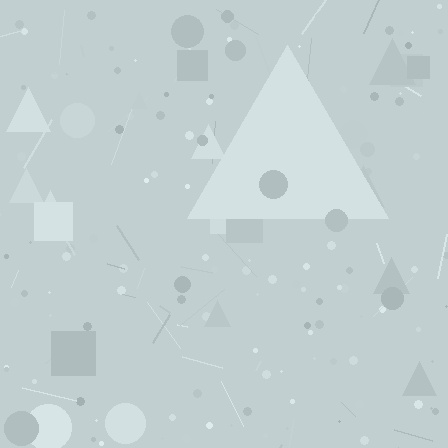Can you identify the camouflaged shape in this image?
The camouflaged shape is a triangle.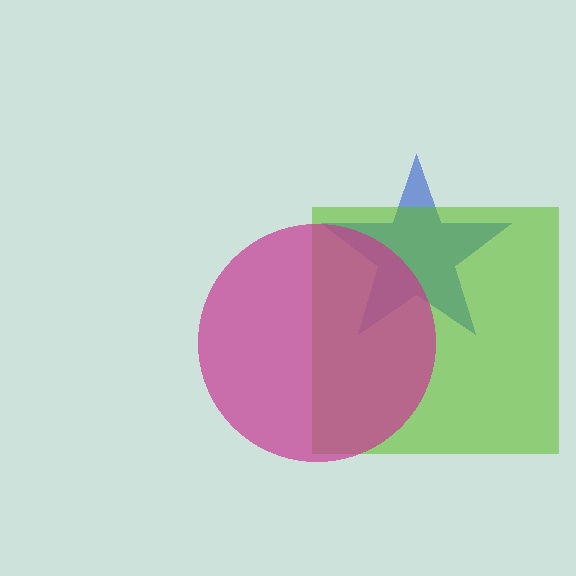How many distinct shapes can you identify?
There are 3 distinct shapes: a blue star, a lime square, a magenta circle.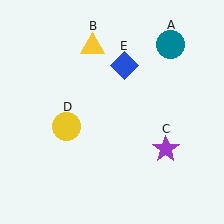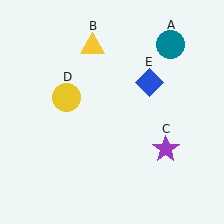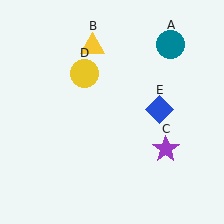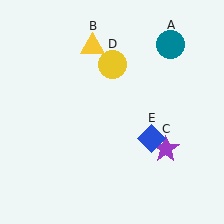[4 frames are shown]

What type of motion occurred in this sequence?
The yellow circle (object D), blue diamond (object E) rotated clockwise around the center of the scene.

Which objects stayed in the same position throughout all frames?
Teal circle (object A) and yellow triangle (object B) and purple star (object C) remained stationary.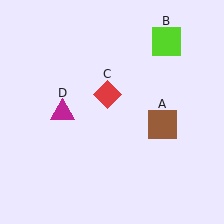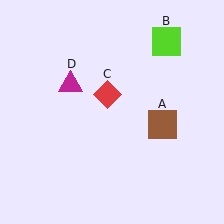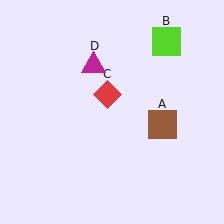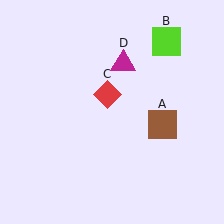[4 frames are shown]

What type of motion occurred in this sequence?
The magenta triangle (object D) rotated clockwise around the center of the scene.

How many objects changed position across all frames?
1 object changed position: magenta triangle (object D).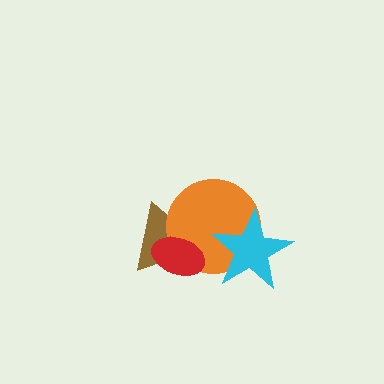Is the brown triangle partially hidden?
Yes, it is partially covered by another shape.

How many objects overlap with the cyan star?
1 object overlaps with the cyan star.